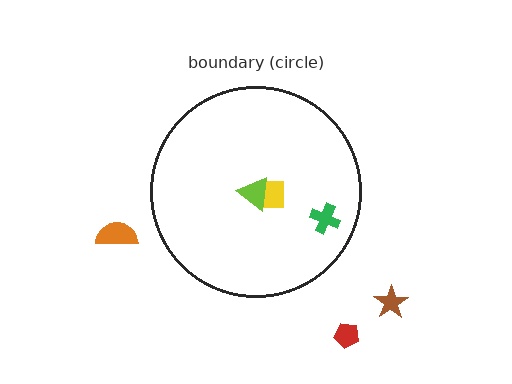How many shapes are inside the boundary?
3 inside, 3 outside.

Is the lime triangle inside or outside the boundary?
Inside.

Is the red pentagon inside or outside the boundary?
Outside.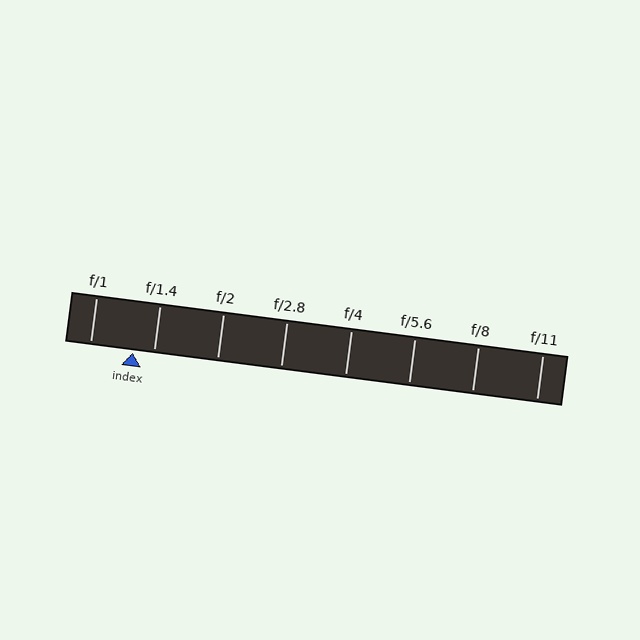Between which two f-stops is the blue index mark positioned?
The index mark is between f/1 and f/1.4.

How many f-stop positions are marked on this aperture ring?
There are 8 f-stop positions marked.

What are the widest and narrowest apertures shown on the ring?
The widest aperture shown is f/1 and the narrowest is f/11.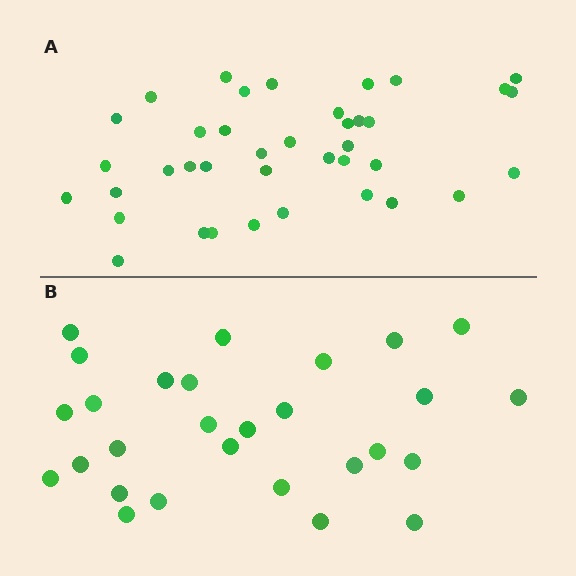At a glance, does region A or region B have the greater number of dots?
Region A (the top region) has more dots.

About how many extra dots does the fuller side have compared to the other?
Region A has roughly 12 or so more dots than region B.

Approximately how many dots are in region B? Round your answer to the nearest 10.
About 30 dots. (The exact count is 28, which rounds to 30.)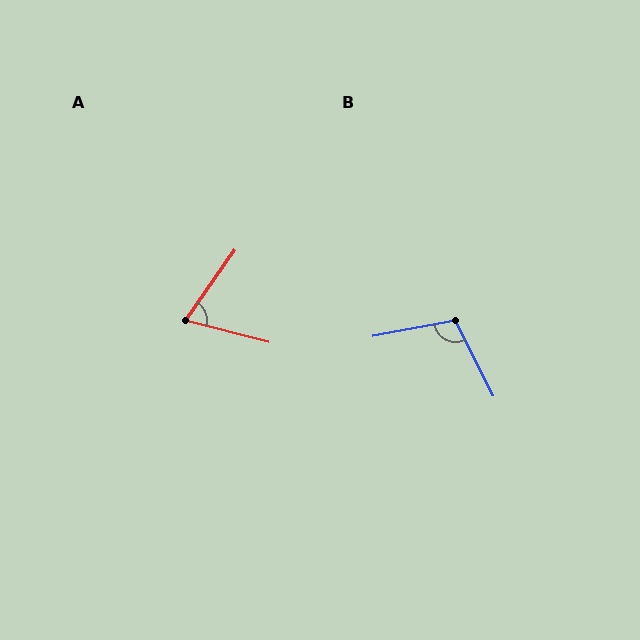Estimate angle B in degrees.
Approximately 106 degrees.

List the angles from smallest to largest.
A (69°), B (106°).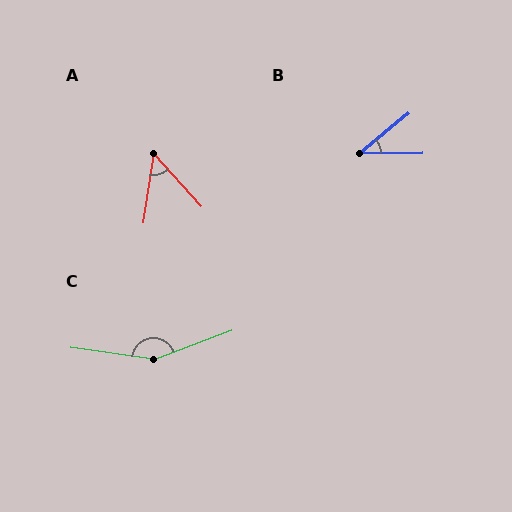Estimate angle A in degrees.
Approximately 51 degrees.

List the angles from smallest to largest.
B (38°), A (51°), C (152°).